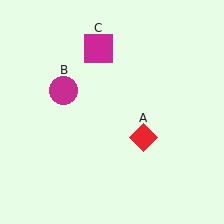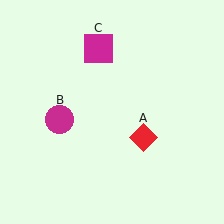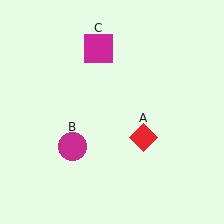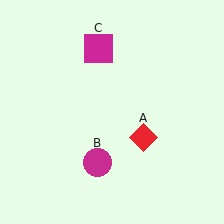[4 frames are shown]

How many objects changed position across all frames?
1 object changed position: magenta circle (object B).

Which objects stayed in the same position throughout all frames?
Red diamond (object A) and magenta square (object C) remained stationary.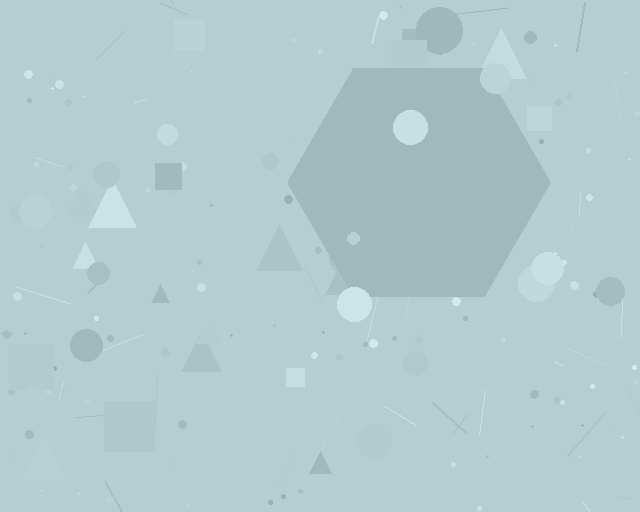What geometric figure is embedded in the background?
A hexagon is embedded in the background.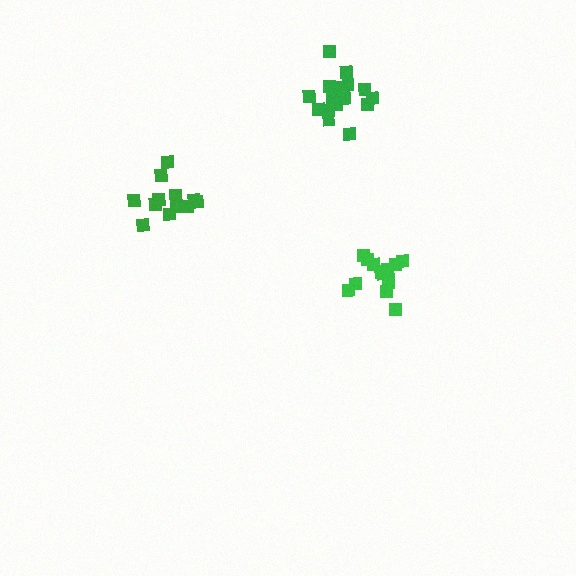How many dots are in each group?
Group 1: 12 dots, Group 2: 16 dots, Group 3: 13 dots (41 total).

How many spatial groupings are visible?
There are 3 spatial groupings.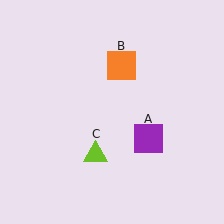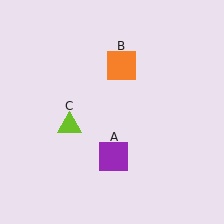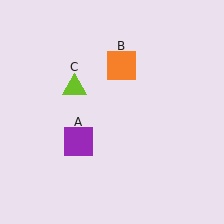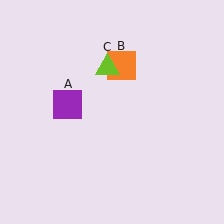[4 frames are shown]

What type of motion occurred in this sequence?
The purple square (object A), lime triangle (object C) rotated clockwise around the center of the scene.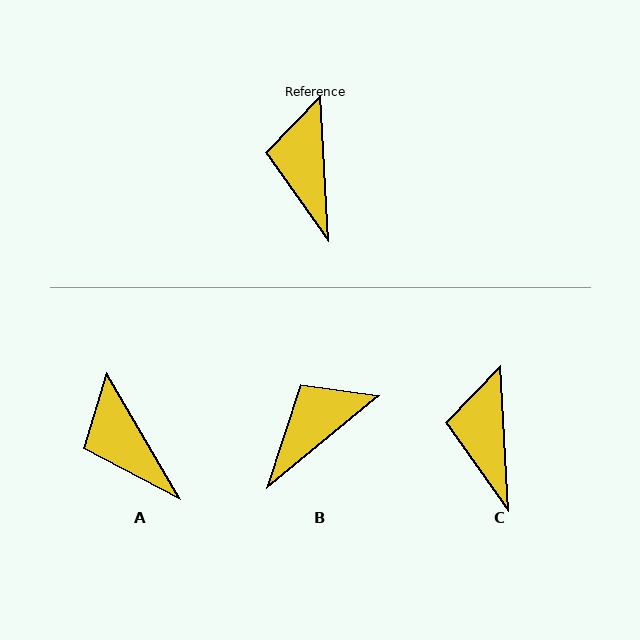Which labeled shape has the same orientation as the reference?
C.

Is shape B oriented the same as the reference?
No, it is off by about 53 degrees.